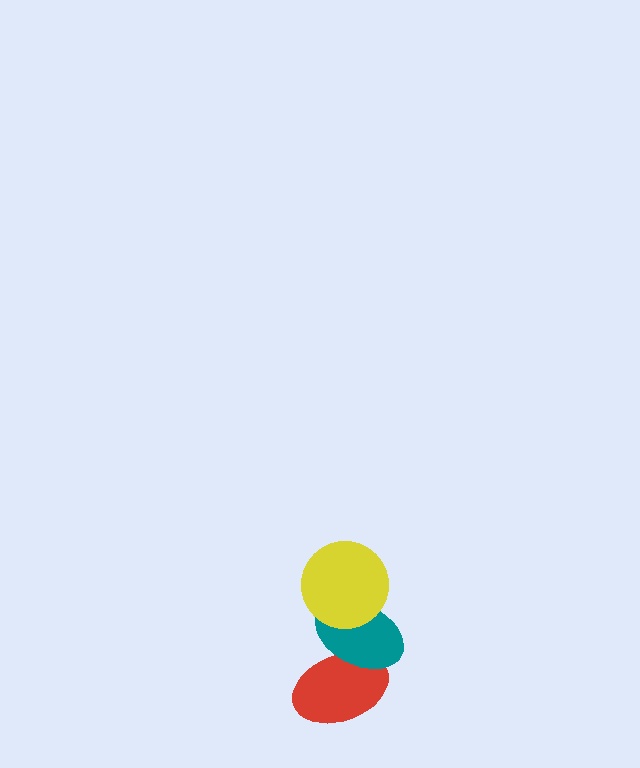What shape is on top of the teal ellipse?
The yellow circle is on top of the teal ellipse.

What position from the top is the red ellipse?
The red ellipse is 3rd from the top.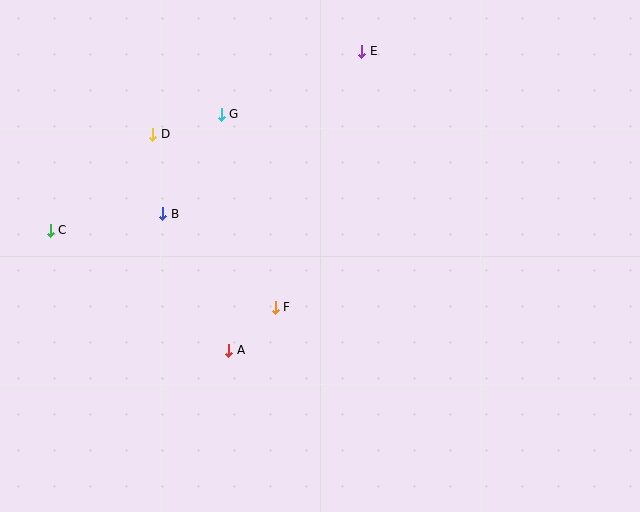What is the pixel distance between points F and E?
The distance between F and E is 270 pixels.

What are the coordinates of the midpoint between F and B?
The midpoint between F and B is at (219, 261).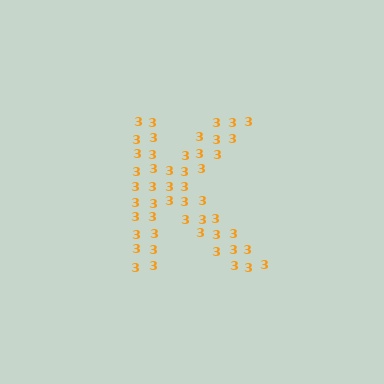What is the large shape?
The large shape is the letter K.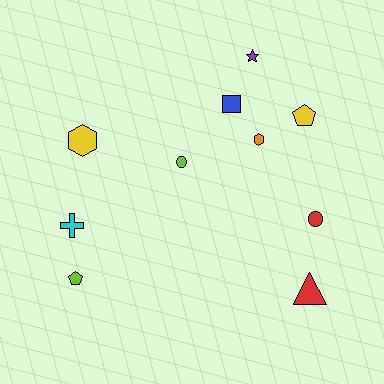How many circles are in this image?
There are 2 circles.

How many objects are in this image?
There are 10 objects.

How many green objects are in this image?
There are no green objects.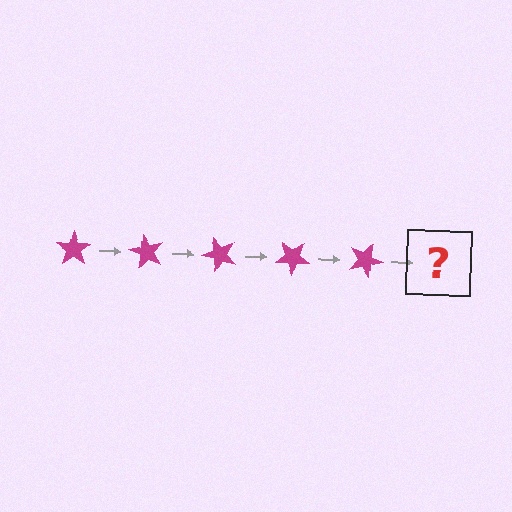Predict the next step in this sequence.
The next step is a magenta star rotated 300 degrees.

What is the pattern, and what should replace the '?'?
The pattern is that the star rotates 60 degrees each step. The '?' should be a magenta star rotated 300 degrees.